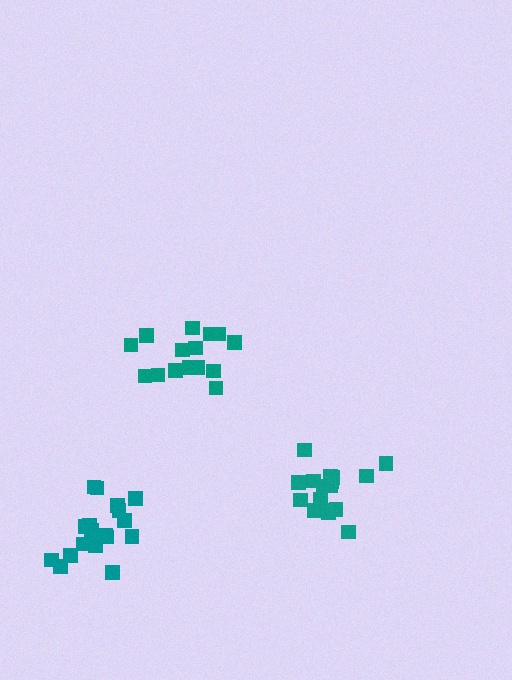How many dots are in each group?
Group 1: 19 dots, Group 2: 15 dots, Group 3: 17 dots (51 total).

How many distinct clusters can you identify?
There are 3 distinct clusters.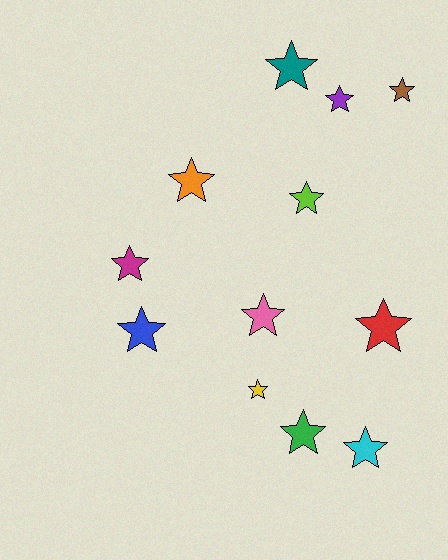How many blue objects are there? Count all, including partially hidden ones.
There is 1 blue object.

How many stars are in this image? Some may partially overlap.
There are 12 stars.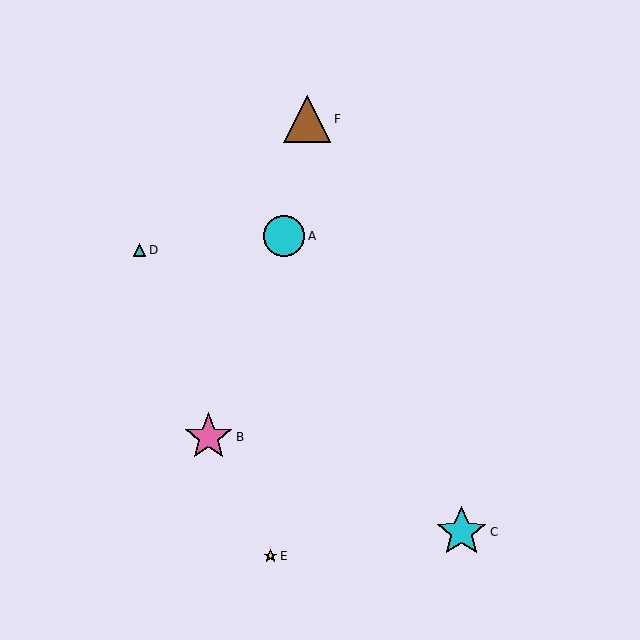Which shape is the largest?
The cyan star (labeled C) is the largest.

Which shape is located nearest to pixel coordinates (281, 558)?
The yellow star (labeled E) at (271, 556) is nearest to that location.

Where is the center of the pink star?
The center of the pink star is at (209, 437).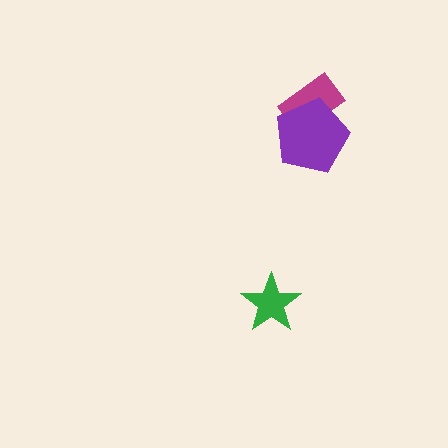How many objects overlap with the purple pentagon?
1 object overlaps with the purple pentagon.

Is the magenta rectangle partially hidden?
Yes, it is partially covered by another shape.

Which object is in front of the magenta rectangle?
The purple pentagon is in front of the magenta rectangle.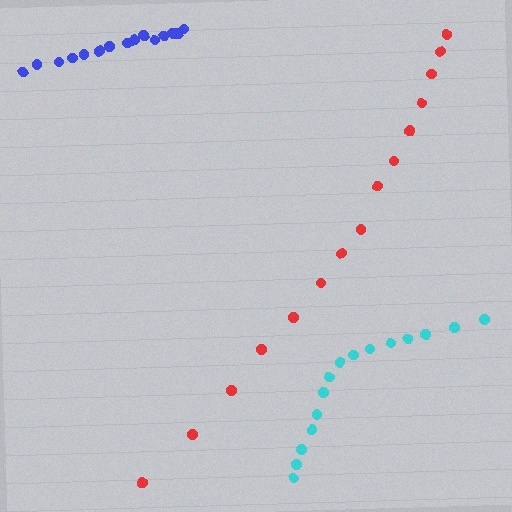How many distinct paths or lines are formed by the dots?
There are 3 distinct paths.